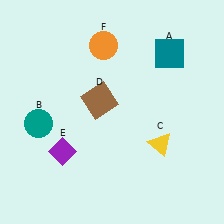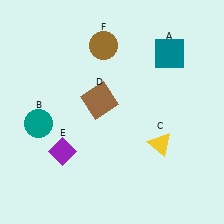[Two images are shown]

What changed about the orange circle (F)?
In Image 1, F is orange. In Image 2, it changed to brown.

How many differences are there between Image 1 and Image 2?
There is 1 difference between the two images.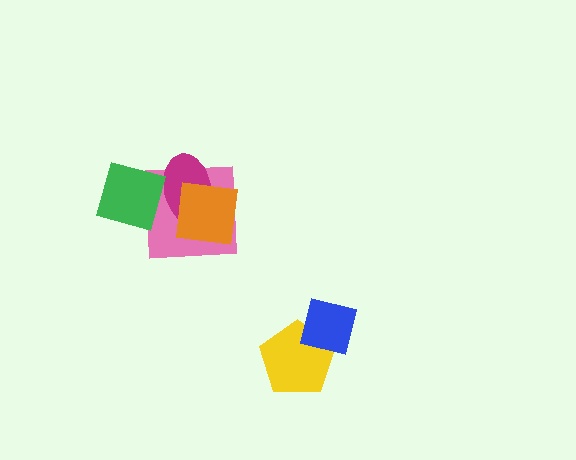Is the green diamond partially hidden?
No, no other shape covers it.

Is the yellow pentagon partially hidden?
Yes, it is partially covered by another shape.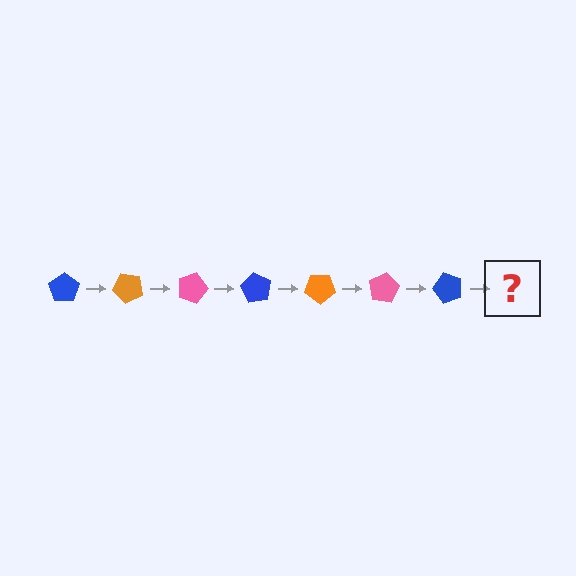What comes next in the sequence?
The next element should be an orange pentagon, rotated 315 degrees from the start.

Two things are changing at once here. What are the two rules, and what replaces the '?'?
The two rules are that it rotates 45 degrees each step and the color cycles through blue, orange, and pink. The '?' should be an orange pentagon, rotated 315 degrees from the start.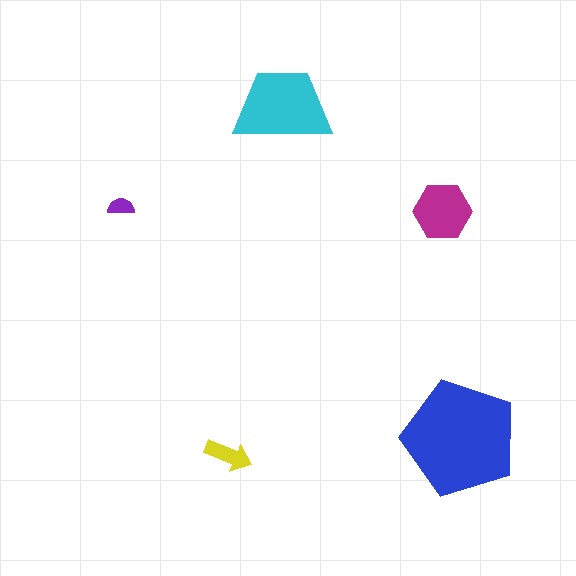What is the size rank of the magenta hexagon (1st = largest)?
3rd.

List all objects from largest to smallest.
The blue pentagon, the cyan trapezoid, the magenta hexagon, the yellow arrow, the purple semicircle.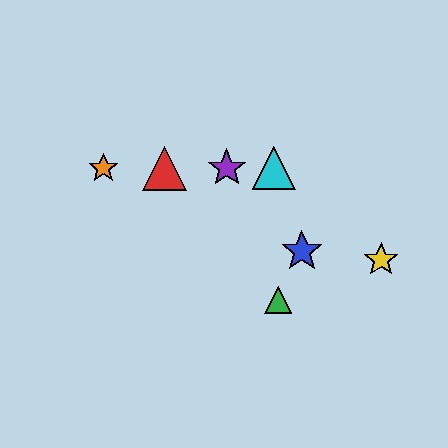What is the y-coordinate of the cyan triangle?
The cyan triangle is at y≈168.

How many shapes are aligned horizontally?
4 shapes (the red triangle, the purple star, the orange star, the cyan triangle) are aligned horizontally.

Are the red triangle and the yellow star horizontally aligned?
No, the red triangle is at y≈168 and the yellow star is at y≈260.